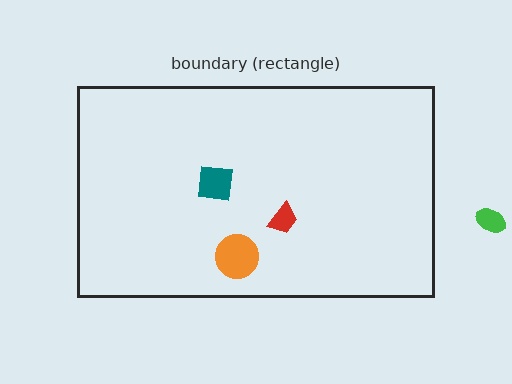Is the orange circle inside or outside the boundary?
Inside.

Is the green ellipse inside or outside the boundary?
Outside.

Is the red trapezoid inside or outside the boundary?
Inside.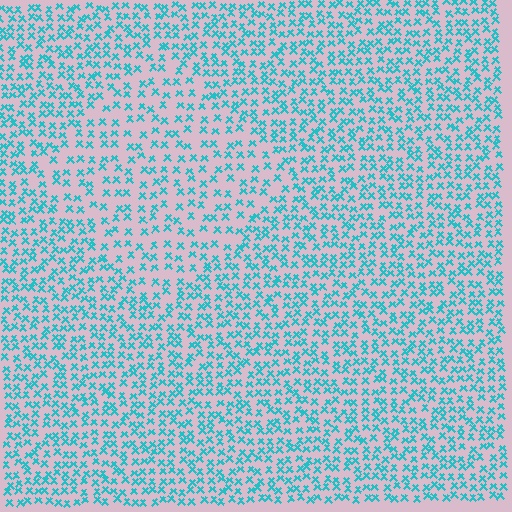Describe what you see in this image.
The image contains small cyan elements arranged at two different densities. A diamond-shaped region is visible where the elements are less densely packed than the surrounding area.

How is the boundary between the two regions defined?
The boundary is defined by a change in element density (approximately 1.6x ratio). All elements are the same color, size, and shape.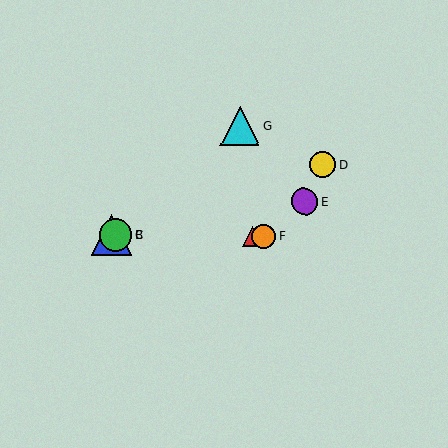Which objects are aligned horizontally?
Objects A, B, C, F are aligned horizontally.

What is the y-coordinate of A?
Object A is at y≈236.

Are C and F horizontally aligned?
Yes, both are at y≈236.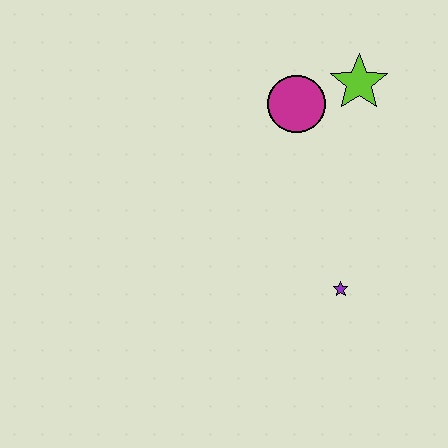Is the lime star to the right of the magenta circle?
Yes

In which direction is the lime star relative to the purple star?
The lime star is above the purple star.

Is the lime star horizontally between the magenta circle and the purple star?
No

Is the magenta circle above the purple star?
Yes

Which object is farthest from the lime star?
The purple star is farthest from the lime star.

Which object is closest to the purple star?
The magenta circle is closest to the purple star.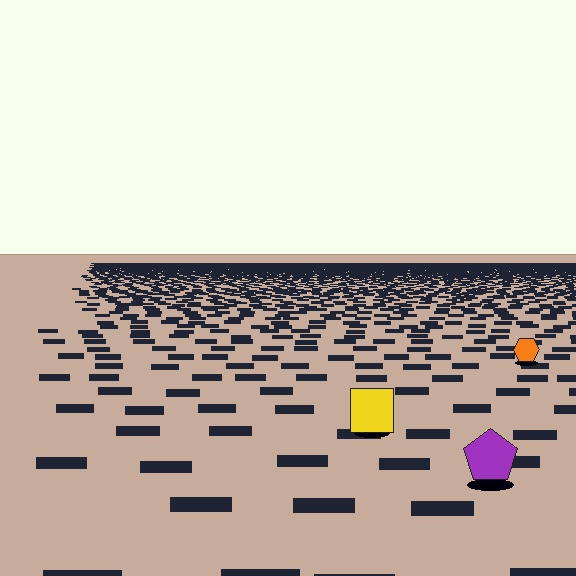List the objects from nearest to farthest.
From nearest to farthest: the purple pentagon, the yellow square, the orange hexagon.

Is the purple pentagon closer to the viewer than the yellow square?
Yes. The purple pentagon is closer — you can tell from the texture gradient: the ground texture is coarser near it.